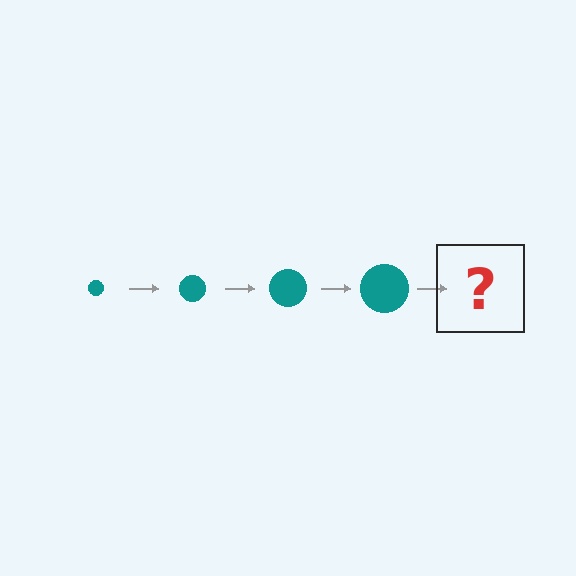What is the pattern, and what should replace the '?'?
The pattern is that the circle gets progressively larger each step. The '?' should be a teal circle, larger than the previous one.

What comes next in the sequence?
The next element should be a teal circle, larger than the previous one.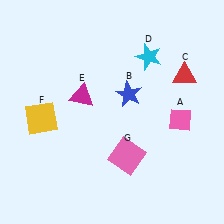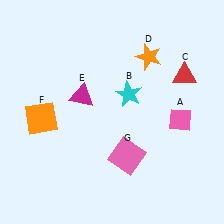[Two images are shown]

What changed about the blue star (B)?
In Image 1, B is blue. In Image 2, it changed to cyan.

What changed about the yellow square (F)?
In Image 1, F is yellow. In Image 2, it changed to orange.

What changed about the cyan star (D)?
In Image 1, D is cyan. In Image 2, it changed to orange.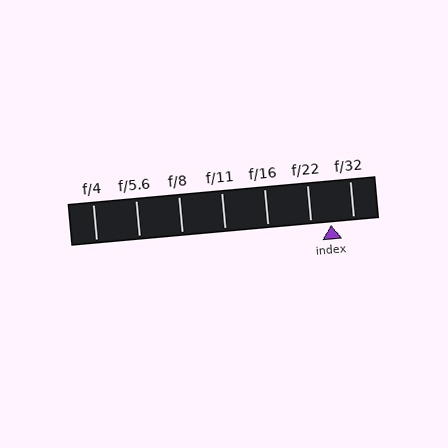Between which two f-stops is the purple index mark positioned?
The index mark is between f/22 and f/32.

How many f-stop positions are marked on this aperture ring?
There are 7 f-stop positions marked.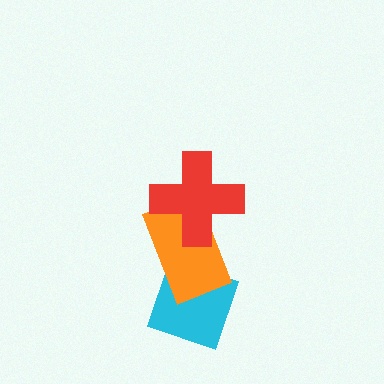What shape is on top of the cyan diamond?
The orange rectangle is on top of the cyan diamond.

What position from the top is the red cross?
The red cross is 1st from the top.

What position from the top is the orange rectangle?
The orange rectangle is 2nd from the top.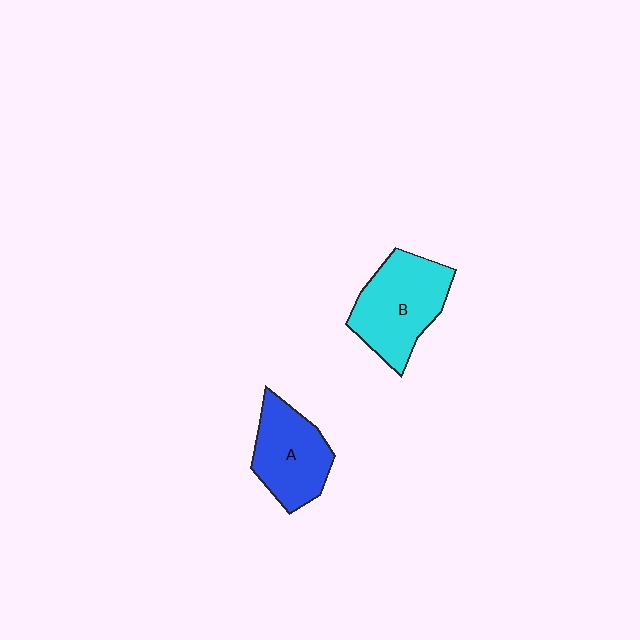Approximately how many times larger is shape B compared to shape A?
Approximately 1.2 times.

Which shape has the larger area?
Shape B (cyan).